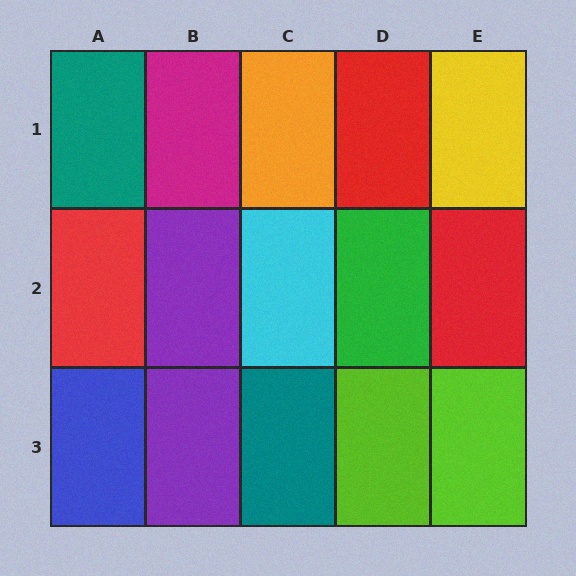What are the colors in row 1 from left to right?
Teal, magenta, orange, red, yellow.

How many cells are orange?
1 cell is orange.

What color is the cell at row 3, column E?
Lime.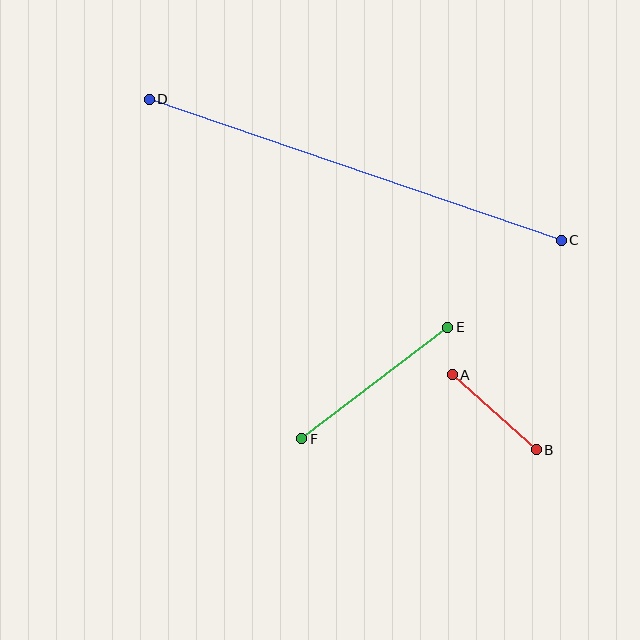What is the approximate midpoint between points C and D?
The midpoint is at approximately (355, 170) pixels.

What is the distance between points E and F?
The distance is approximately 184 pixels.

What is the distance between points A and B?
The distance is approximately 113 pixels.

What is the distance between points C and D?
The distance is approximately 436 pixels.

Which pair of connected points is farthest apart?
Points C and D are farthest apart.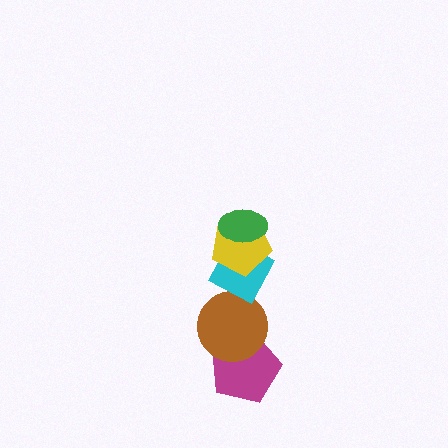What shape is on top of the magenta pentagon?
The brown circle is on top of the magenta pentagon.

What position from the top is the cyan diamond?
The cyan diamond is 3rd from the top.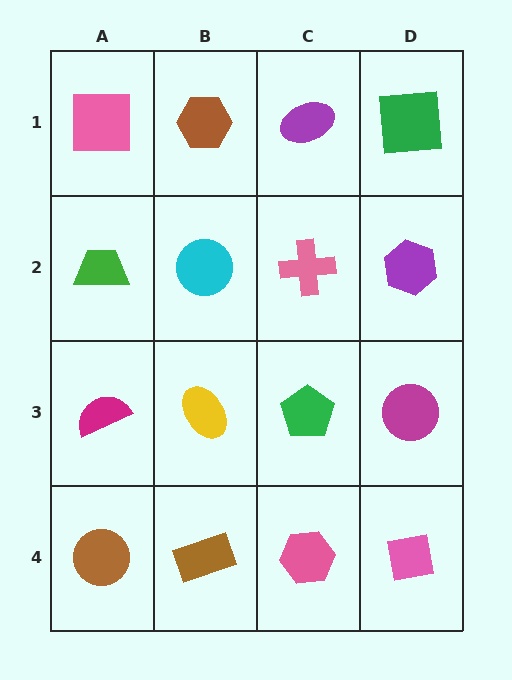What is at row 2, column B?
A cyan circle.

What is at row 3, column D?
A magenta circle.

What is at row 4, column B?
A brown rectangle.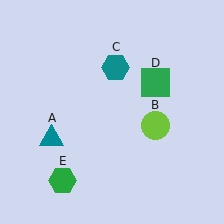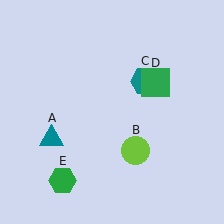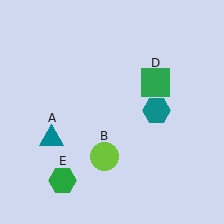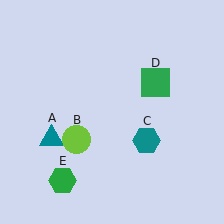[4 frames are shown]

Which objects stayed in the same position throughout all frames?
Teal triangle (object A) and green square (object D) and green hexagon (object E) remained stationary.